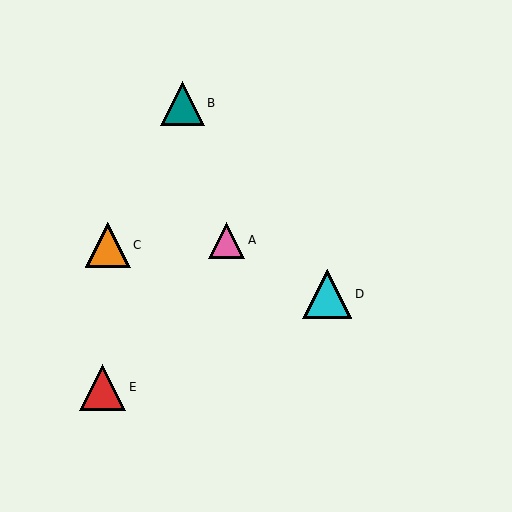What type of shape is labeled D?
Shape D is a cyan triangle.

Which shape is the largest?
The cyan triangle (labeled D) is the largest.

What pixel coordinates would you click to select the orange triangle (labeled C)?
Click at (108, 245) to select the orange triangle C.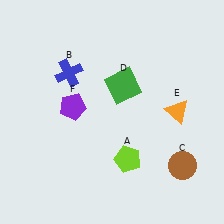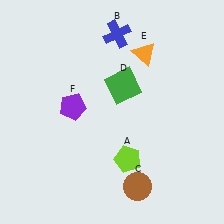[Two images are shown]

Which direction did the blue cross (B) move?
The blue cross (B) moved right.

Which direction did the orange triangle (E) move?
The orange triangle (E) moved up.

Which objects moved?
The objects that moved are: the blue cross (B), the brown circle (C), the orange triangle (E).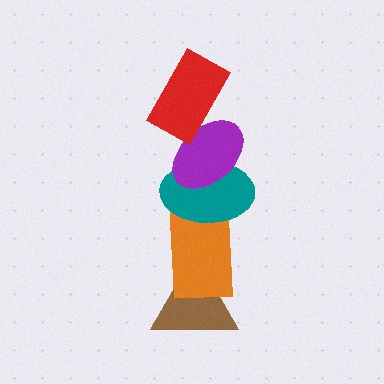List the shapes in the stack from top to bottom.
From top to bottom: the red rectangle, the purple ellipse, the teal ellipse, the orange rectangle, the brown triangle.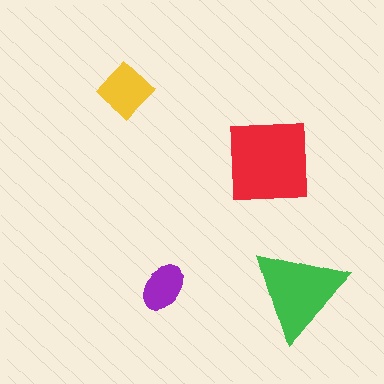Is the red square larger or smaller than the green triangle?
Larger.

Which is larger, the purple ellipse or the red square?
The red square.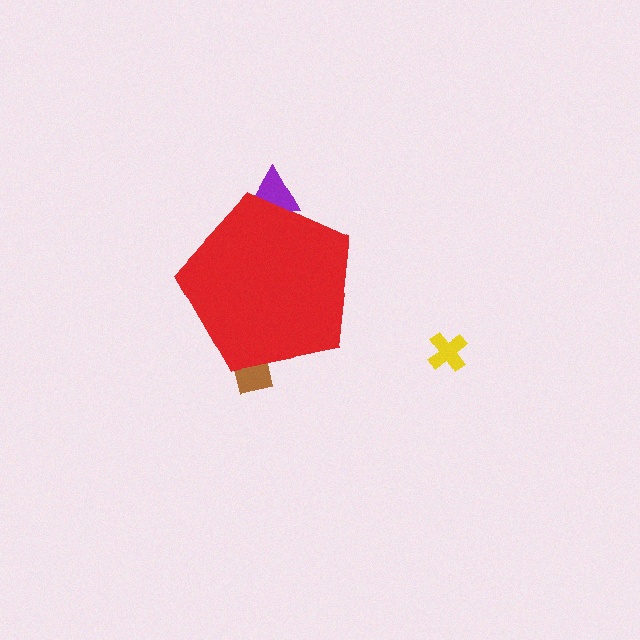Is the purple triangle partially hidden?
Yes, the purple triangle is partially hidden behind the red pentagon.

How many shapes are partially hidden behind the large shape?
2 shapes are partially hidden.